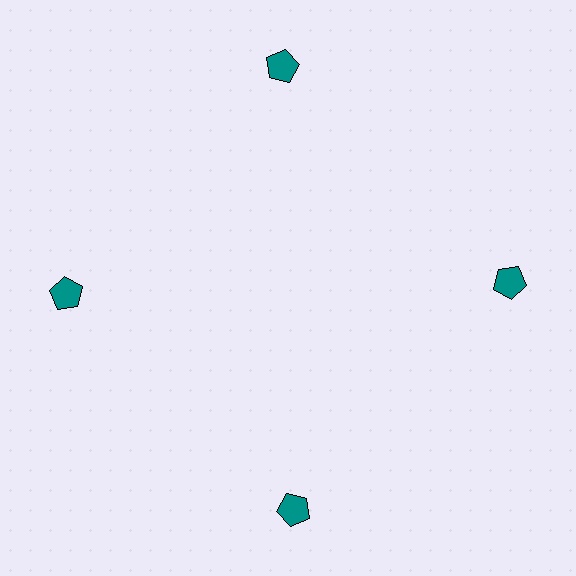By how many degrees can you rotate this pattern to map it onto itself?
The pattern maps onto itself every 90 degrees of rotation.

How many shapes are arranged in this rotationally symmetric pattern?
There are 4 shapes, arranged in 4 groups of 1.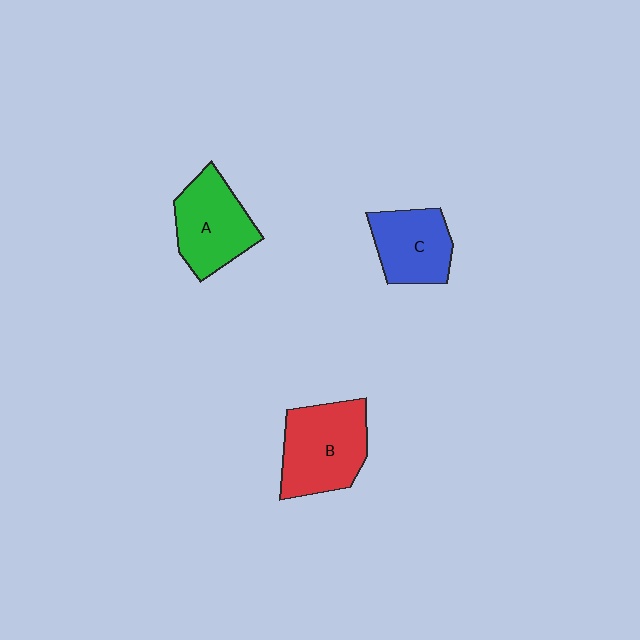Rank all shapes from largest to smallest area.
From largest to smallest: B (red), A (green), C (blue).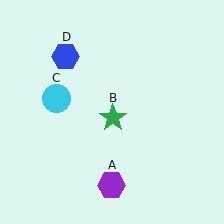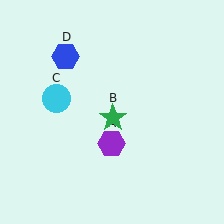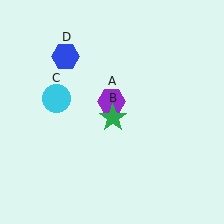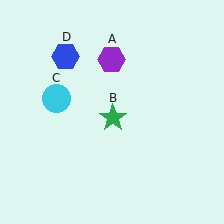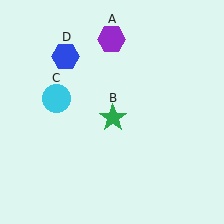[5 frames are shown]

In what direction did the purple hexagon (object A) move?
The purple hexagon (object A) moved up.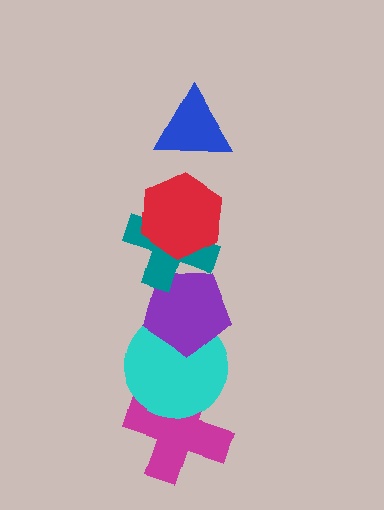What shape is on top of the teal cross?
The red hexagon is on top of the teal cross.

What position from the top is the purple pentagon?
The purple pentagon is 4th from the top.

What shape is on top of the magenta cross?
The cyan circle is on top of the magenta cross.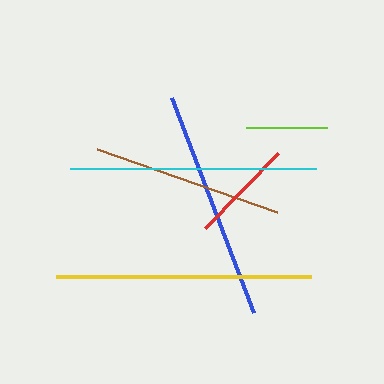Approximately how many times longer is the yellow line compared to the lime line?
The yellow line is approximately 3.1 times the length of the lime line.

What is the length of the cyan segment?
The cyan segment is approximately 246 pixels long.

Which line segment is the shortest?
The lime line is the shortest at approximately 81 pixels.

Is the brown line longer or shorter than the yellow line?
The yellow line is longer than the brown line.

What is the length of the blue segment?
The blue segment is approximately 230 pixels long.